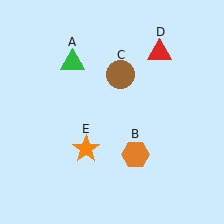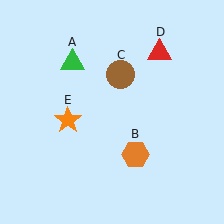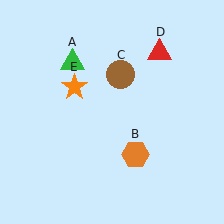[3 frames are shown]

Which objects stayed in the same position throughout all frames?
Green triangle (object A) and orange hexagon (object B) and brown circle (object C) and red triangle (object D) remained stationary.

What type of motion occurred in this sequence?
The orange star (object E) rotated clockwise around the center of the scene.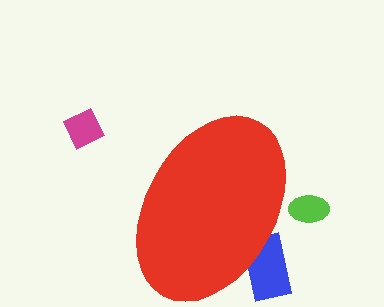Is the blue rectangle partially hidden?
Yes, the blue rectangle is partially hidden behind the red ellipse.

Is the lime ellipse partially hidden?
Yes, the lime ellipse is partially hidden behind the red ellipse.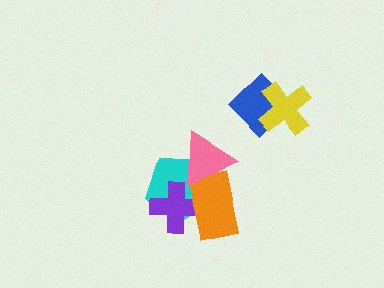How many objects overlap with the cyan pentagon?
3 objects overlap with the cyan pentagon.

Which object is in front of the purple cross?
The orange rectangle is in front of the purple cross.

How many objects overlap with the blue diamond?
1 object overlaps with the blue diamond.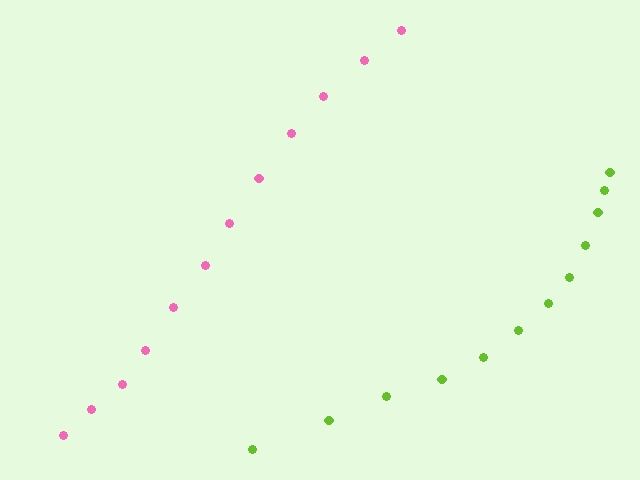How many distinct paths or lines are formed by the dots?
There are 2 distinct paths.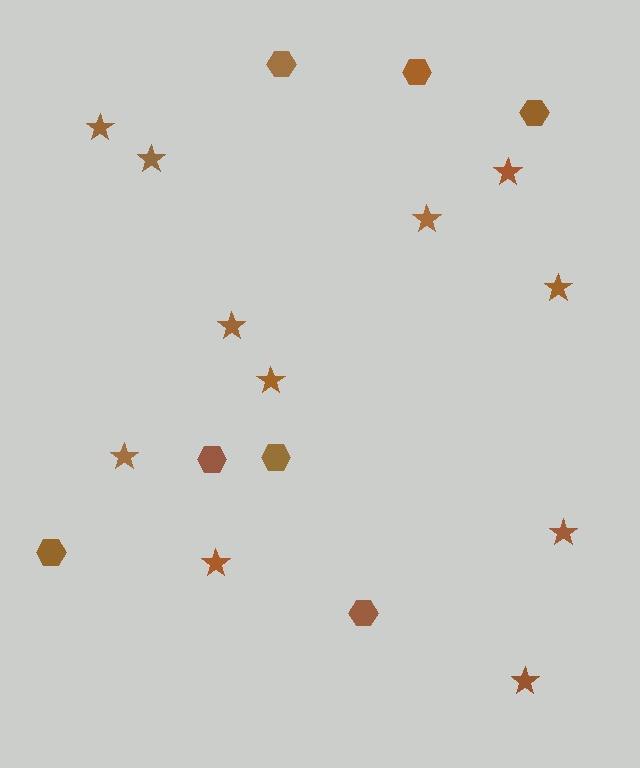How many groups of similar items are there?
There are 2 groups: one group of stars (11) and one group of hexagons (7).